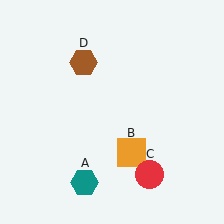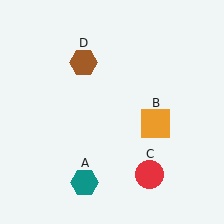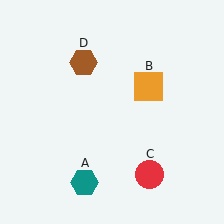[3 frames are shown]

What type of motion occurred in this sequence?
The orange square (object B) rotated counterclockwise around the center of the scene.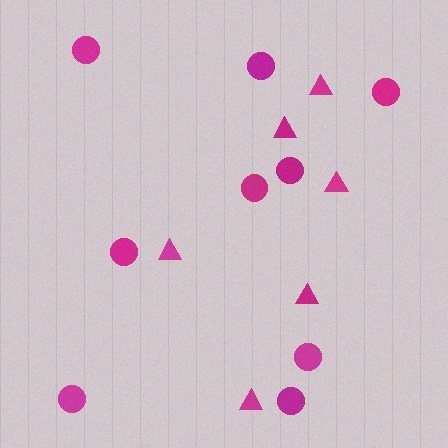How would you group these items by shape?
There are 2 groups: one group of triangles (6) and one group of circles (9).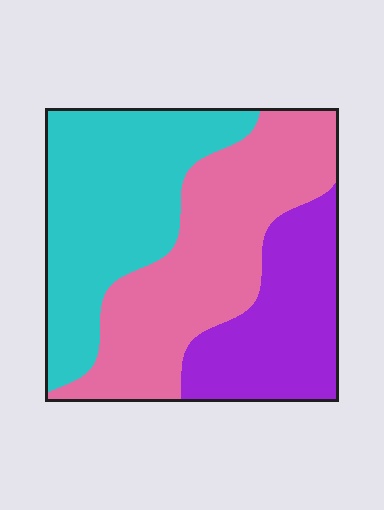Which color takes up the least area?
Purple, at roughly 25%.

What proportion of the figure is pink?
Pink takes up about two fifths (2/5) of the figure.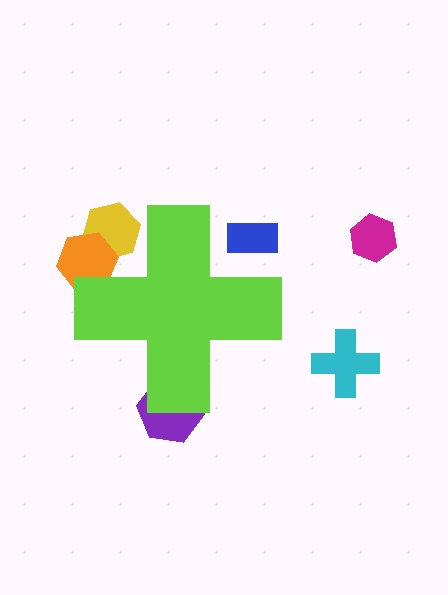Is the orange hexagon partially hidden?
Yes, the orange hexagon is partially hidden behind the lime cross.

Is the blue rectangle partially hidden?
Yes, the blue rectangle is partially hidden behind the lime cross.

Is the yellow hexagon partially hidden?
Yes, the yellow hexagon is partially hidden behind the lime cross.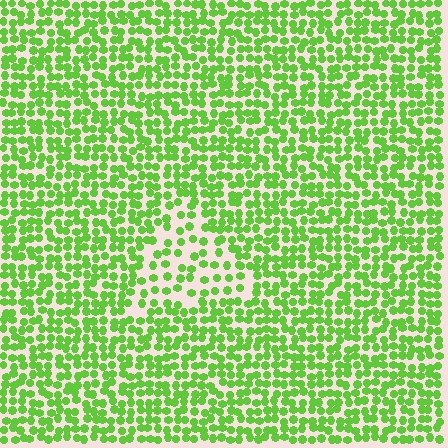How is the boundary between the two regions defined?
The boundary is defined by a change in element density (approximately 1.9x ratio). All elements are the same color, size, and shape.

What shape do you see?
I see a triangle.